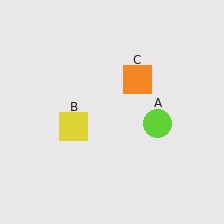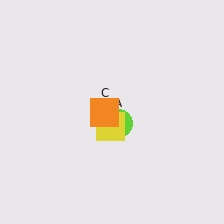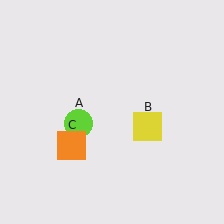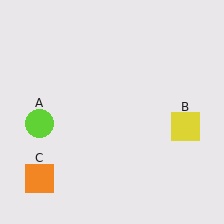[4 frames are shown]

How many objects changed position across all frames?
3 objects changed position: lime circle (object A), yellow square (object B), orange square (object C).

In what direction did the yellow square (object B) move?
The yellow square (object B) moved right.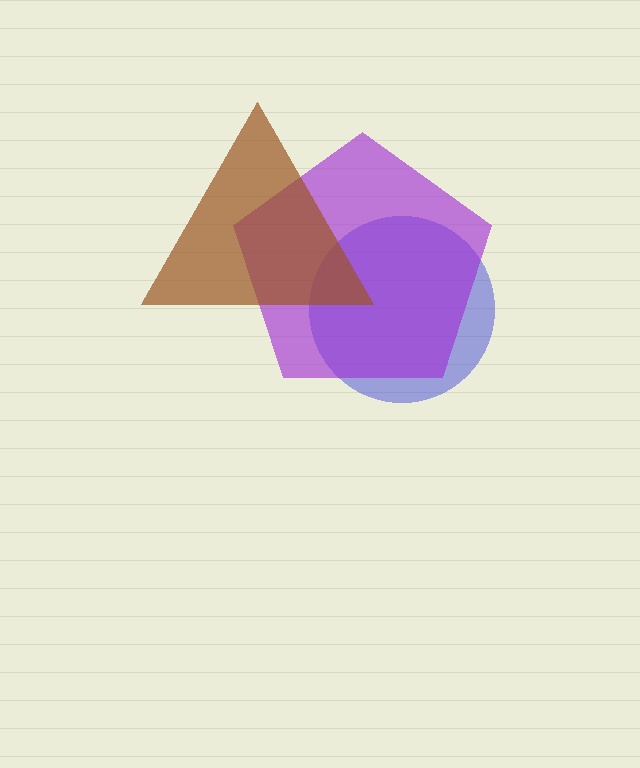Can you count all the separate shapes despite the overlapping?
Yes, there are 3 separate shapes.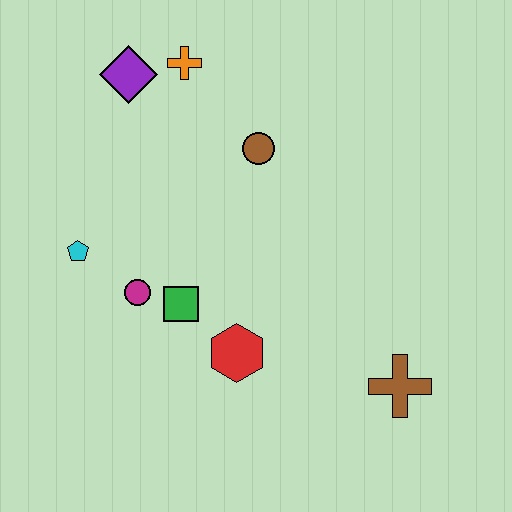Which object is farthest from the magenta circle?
The brown cross is farthest from the magenta circle.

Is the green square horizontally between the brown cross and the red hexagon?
No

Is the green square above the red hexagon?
Yes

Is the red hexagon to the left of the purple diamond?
No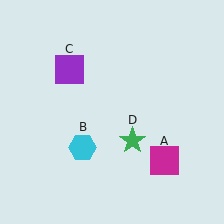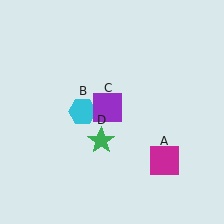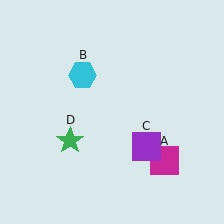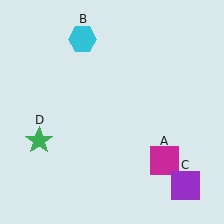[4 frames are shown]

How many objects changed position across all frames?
3 objects changed position: cyan hexagon (object B), purple square (object C), green star (object D).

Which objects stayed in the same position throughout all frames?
Magenta square (object A) remained stationary.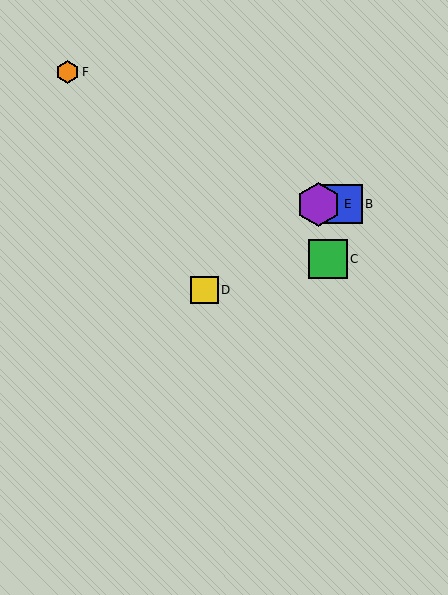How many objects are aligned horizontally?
3 objects (A, B, E) are aligned horizontally.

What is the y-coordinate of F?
Object F is at y≈72.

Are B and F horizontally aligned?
No, B is at y≈204 and F is at y≈72.